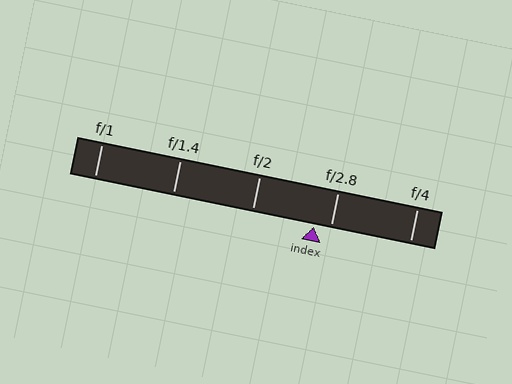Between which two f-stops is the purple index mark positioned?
The index mark is between f/2 and f/2.8.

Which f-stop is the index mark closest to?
The index mark is closest to f/2.8.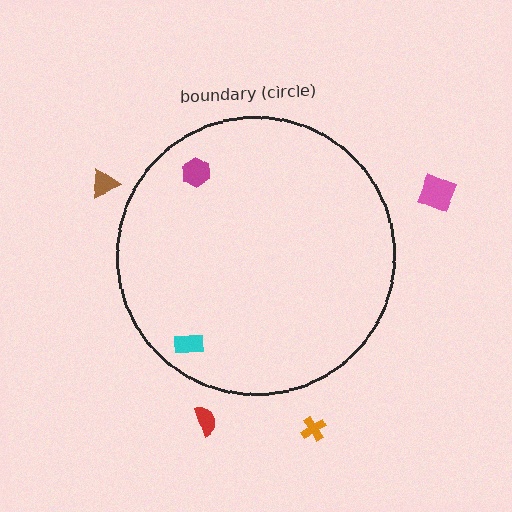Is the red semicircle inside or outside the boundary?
Outside.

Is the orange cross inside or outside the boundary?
Outside.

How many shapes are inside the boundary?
2 inside, 4 outside.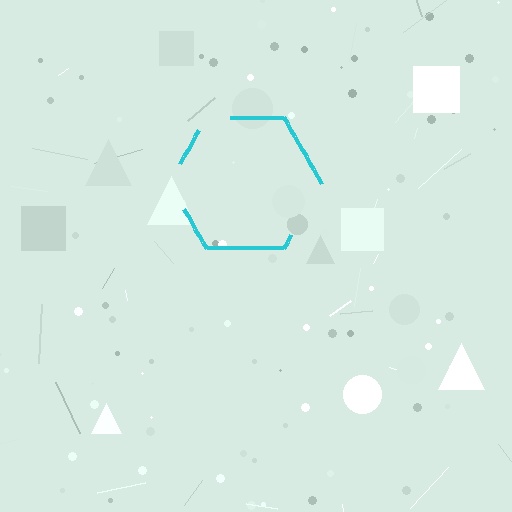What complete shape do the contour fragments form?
The contour fragments form a hexagon.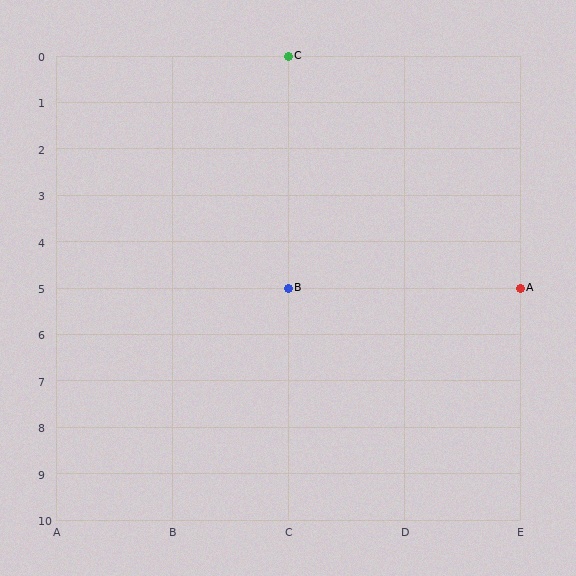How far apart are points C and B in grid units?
Points C and B are 5 rows apart.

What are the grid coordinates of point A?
Point A is at grid coordinates (E, 5).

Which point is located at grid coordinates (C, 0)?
Point C is at (C, 0).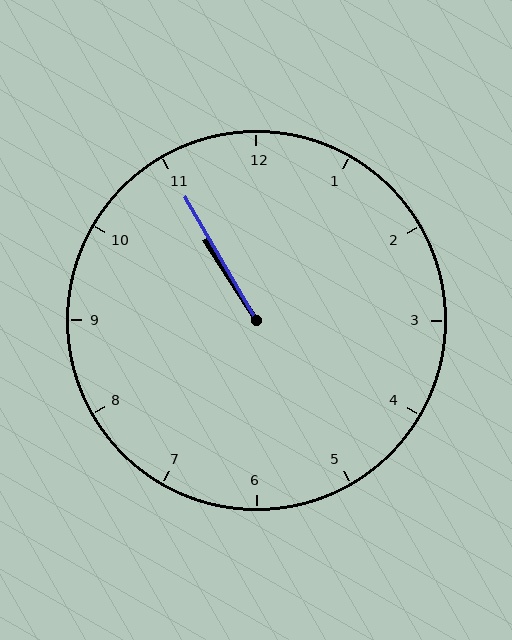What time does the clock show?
10:55.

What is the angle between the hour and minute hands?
Approximately 2 degrees.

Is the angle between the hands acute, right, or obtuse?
It is acute.